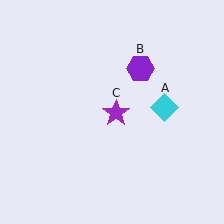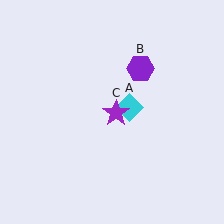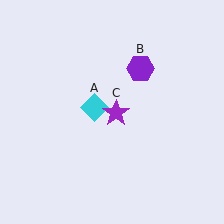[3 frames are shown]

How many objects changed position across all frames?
1 object changed position: cyan diamond (object A).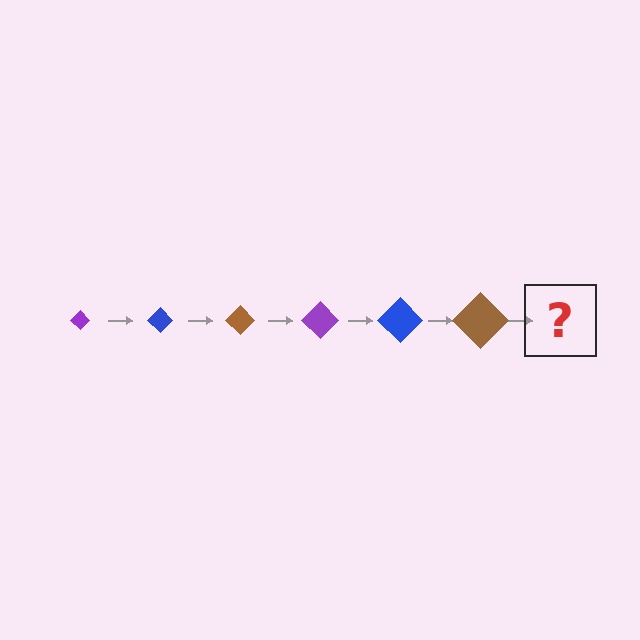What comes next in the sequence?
The next element should be a purple diamond, larger than the previous one.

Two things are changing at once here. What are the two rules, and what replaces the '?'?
The two rules are that the diamond grows larger each step and the color cycles through purple, blue, and brown. The '?' should be a purple diamond, larger than the previous one.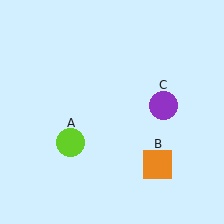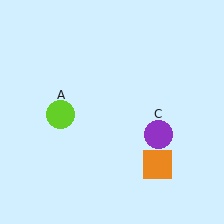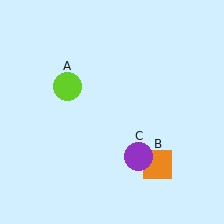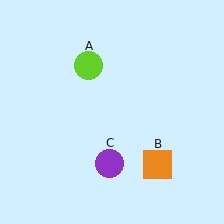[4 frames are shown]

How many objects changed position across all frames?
2 objects changed position: lime circle (object A), purple circle (object C).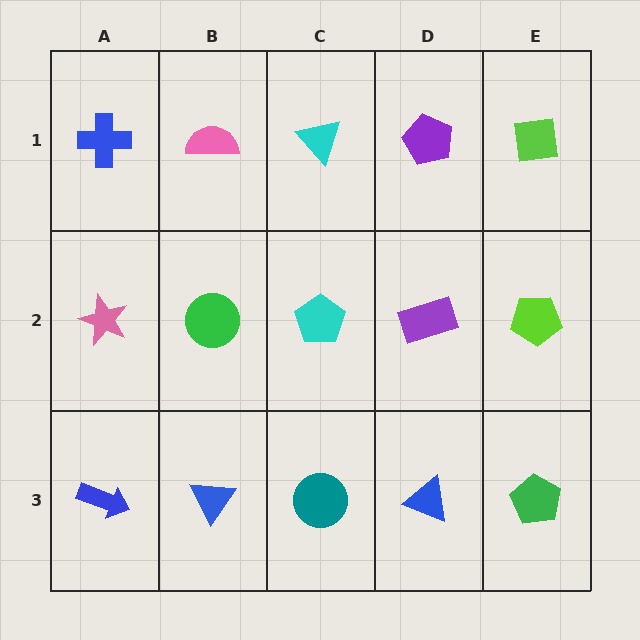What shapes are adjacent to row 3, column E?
A lime pentagon (row 2, column E), a blue triangle (row 3, column D).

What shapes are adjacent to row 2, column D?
A purple pentagon (row 1, column D), a blue triangle (row 3, column D), a cyan pentagon (row 2, column C), a lime pentagon (row 2, column E).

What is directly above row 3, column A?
A pink star.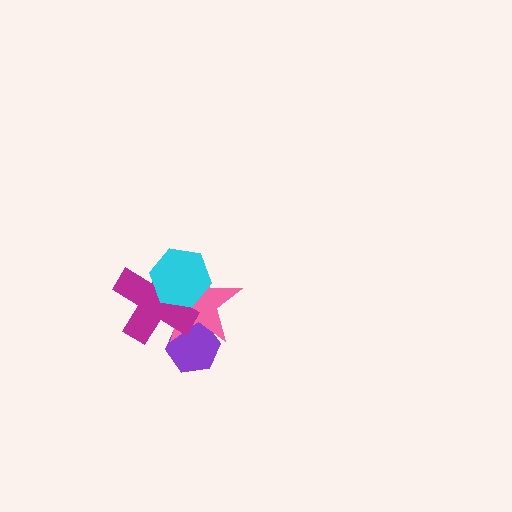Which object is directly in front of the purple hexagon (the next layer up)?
The pink star is directly in front of the purple hexagon.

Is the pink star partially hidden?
Yes, it is partially covered by another shape.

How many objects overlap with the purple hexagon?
2 objects overlap with the purple hexagon.